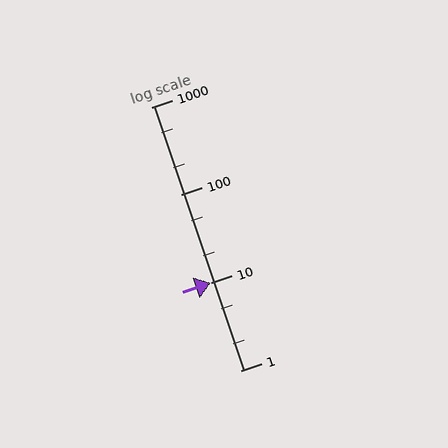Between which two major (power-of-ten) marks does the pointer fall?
The pointer is between 10 and 100.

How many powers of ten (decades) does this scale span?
The scale spans 3 decades, from 1 to 1000.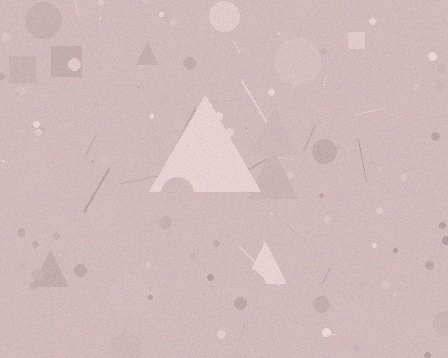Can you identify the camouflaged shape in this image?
The camouflaged shape is a triangle.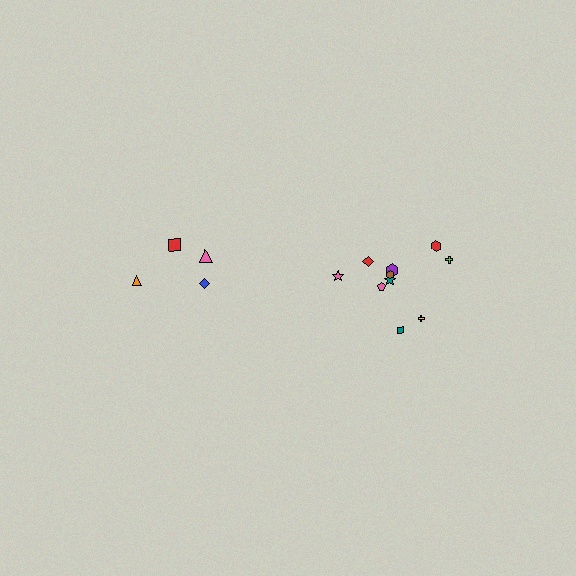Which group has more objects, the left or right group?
The right group.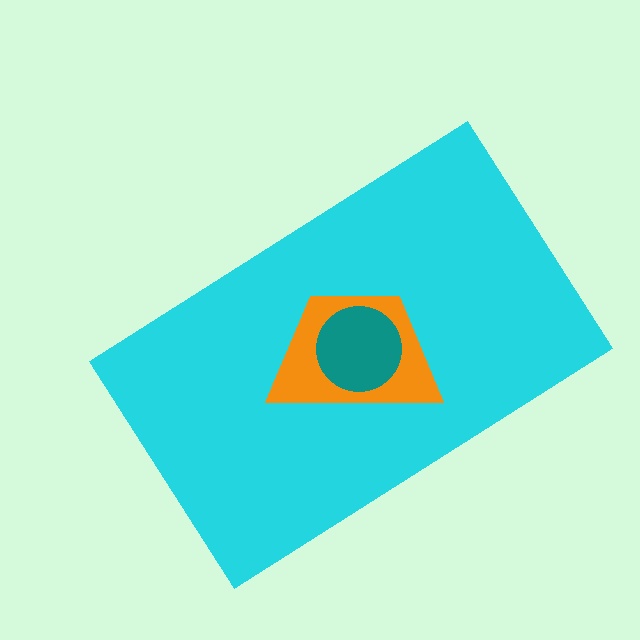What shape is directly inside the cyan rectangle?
The orange trapezoid.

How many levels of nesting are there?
3.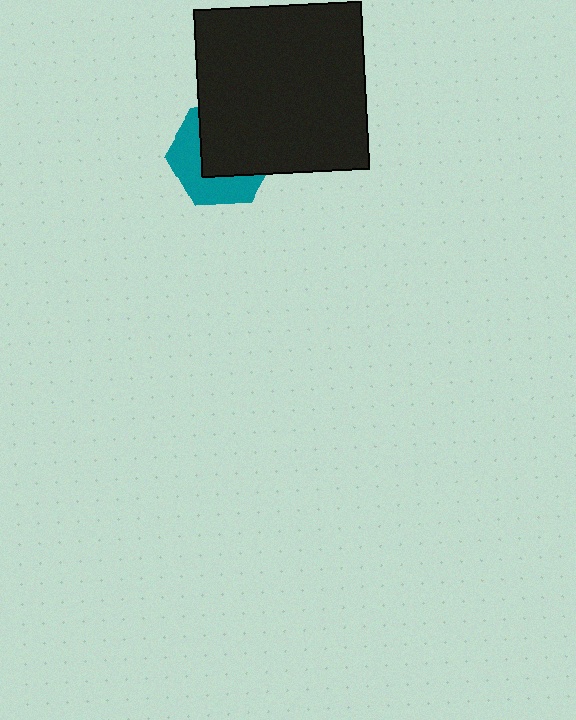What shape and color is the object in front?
The object in front is a black square.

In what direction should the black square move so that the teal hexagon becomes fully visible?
The black square should move toward the upper-right. That is the shortest direction to clear the overlap and leave the teal hexagon fully visible.